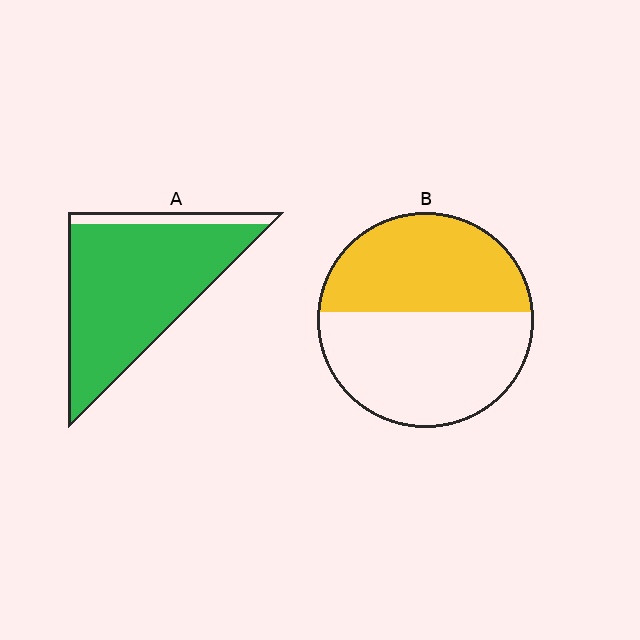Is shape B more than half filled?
No.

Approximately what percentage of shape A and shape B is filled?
A is approximately 90% and B is approximately 45%.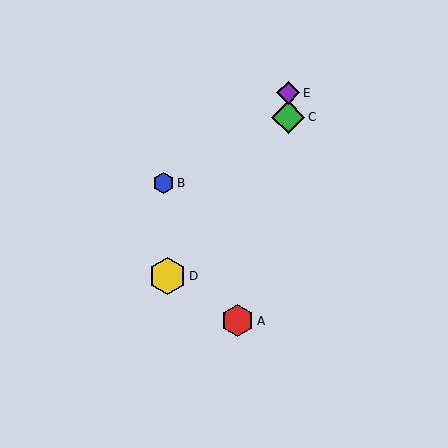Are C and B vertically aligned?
No, C is at x≈288 and B is at x≈163.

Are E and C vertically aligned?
Yes, both are at x≈288.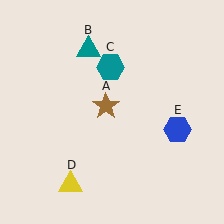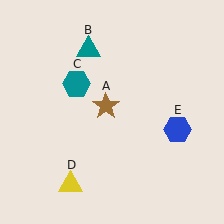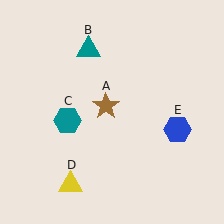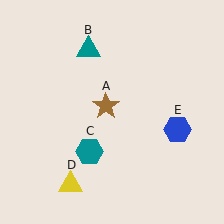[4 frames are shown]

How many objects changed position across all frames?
1 object changed position: teal hexagon (object C).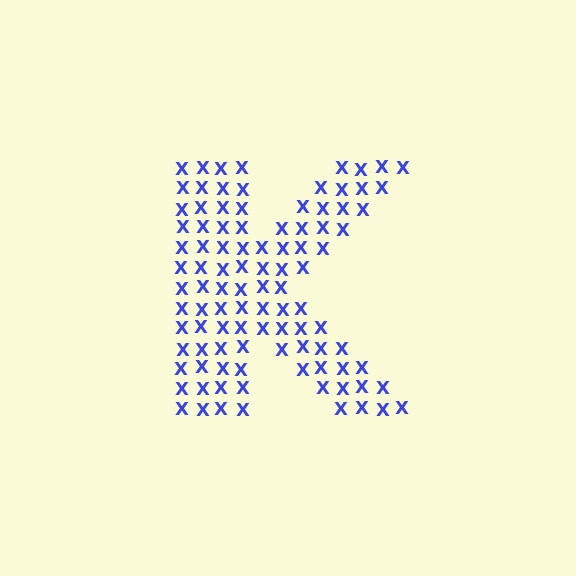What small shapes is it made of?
It is made of small letter X's.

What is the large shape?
The large shape is the letter K.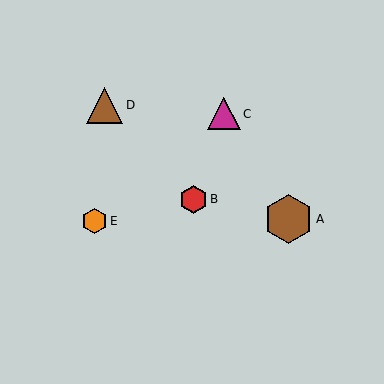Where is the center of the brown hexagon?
The center of the brown hexagon is at (289, 219).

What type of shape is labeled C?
Shape C is a magenta triangle.